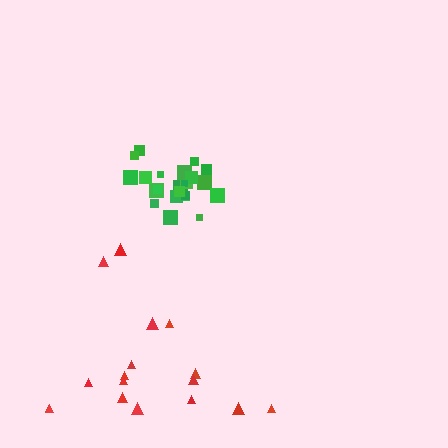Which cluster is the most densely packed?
Green.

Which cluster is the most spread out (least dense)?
Red.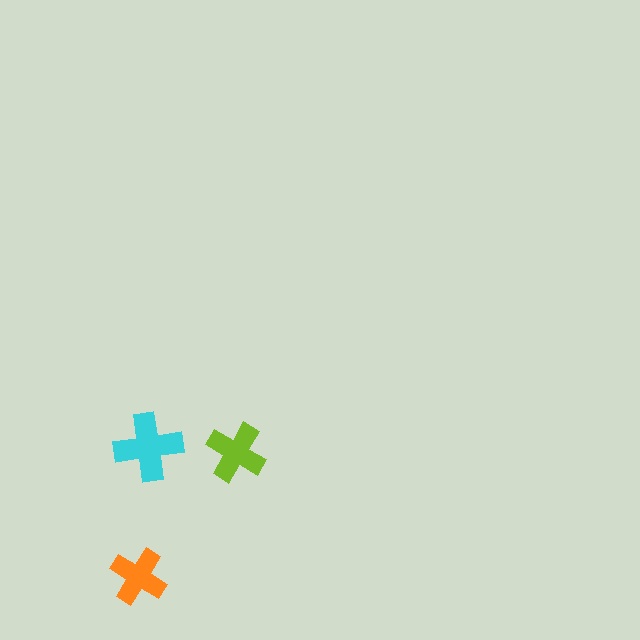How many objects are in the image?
There are 3 objects in the image.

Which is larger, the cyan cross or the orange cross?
The cyan one.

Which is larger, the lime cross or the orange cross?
The lime one.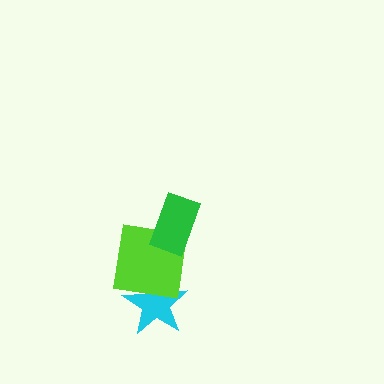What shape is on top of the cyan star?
The lime square is on top of the cyan star.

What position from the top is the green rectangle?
The green rectangle is 1st from the top.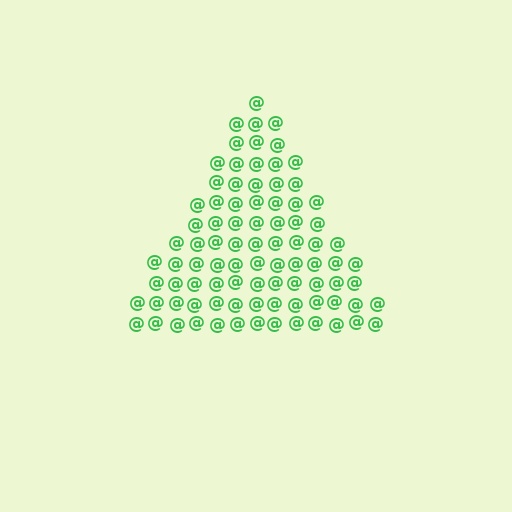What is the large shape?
The large shape is a triangle.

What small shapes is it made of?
It is made of small at signs.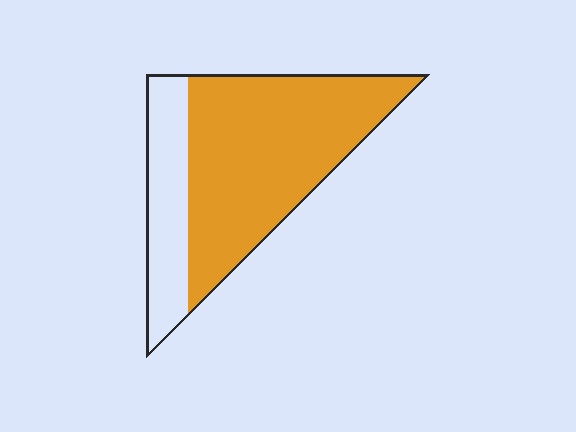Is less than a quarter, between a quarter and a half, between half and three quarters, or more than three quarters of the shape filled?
Between half and three quarters.